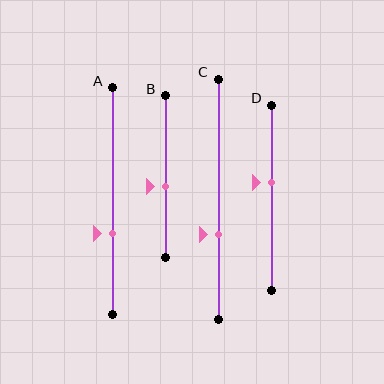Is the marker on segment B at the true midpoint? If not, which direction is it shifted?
No, the marker on segment B is shifted downward by about 6% of the segment length.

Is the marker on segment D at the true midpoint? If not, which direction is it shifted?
No, the marker on segment D is shifted upward by about 8% of the segment length.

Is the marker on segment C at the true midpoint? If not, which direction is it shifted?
No, the marker on segment C is shifted downward by about 14% of the segment length.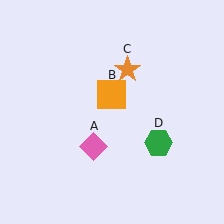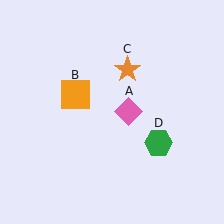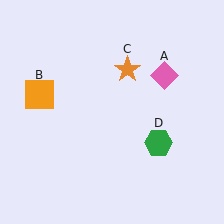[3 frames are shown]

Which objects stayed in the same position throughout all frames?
Orange star (object C) and green hexagon (object D) remained stationary.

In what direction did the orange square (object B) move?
The orange square (object B) moved left.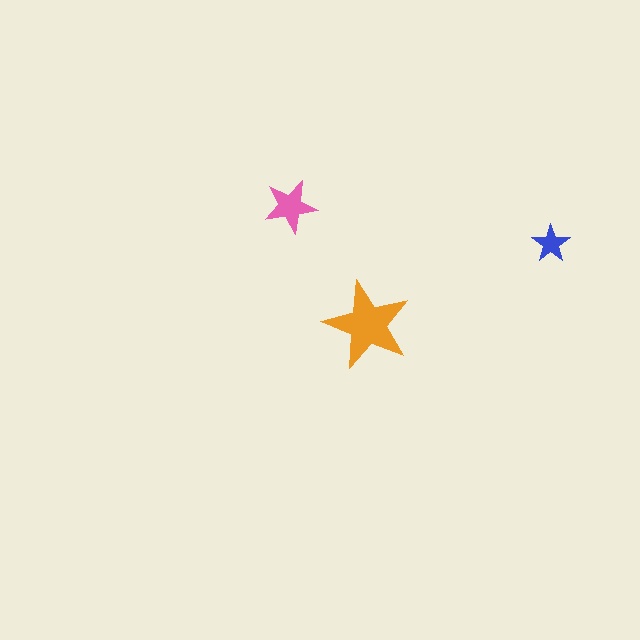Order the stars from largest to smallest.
the orange one, the pink one, the blue one.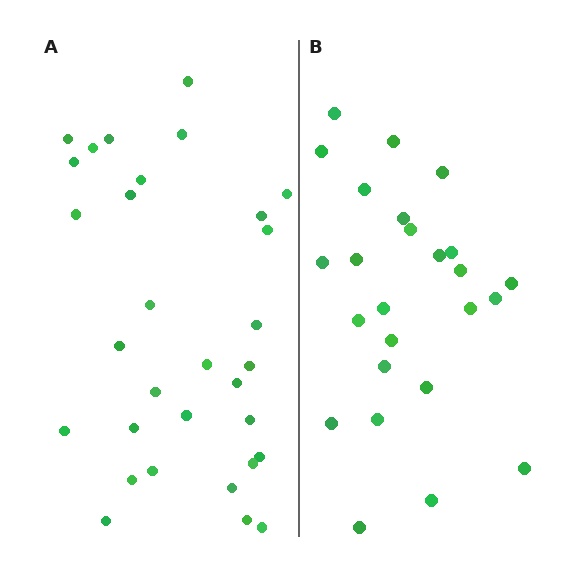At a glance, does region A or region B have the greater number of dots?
Region A (the left region) has more dots.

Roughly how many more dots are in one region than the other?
Region A has about 6 more dots than region B.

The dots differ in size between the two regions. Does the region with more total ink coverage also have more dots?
No. Region B has more total ink coverage because its dots are larger, but region A actually contains more individual dots. Total area can be misleading — the number of items is what matters here.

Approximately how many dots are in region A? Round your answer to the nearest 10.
About 30 dots. (The exact count is 31, which rounds to 30.)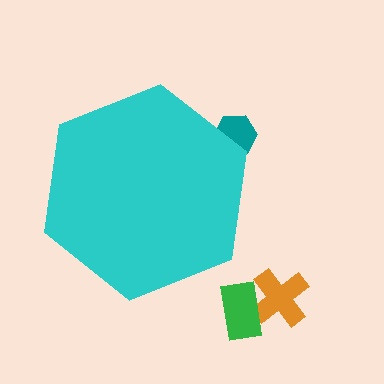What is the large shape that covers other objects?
A cyan hexagon.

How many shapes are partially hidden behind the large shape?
1 shape is partially hidden.